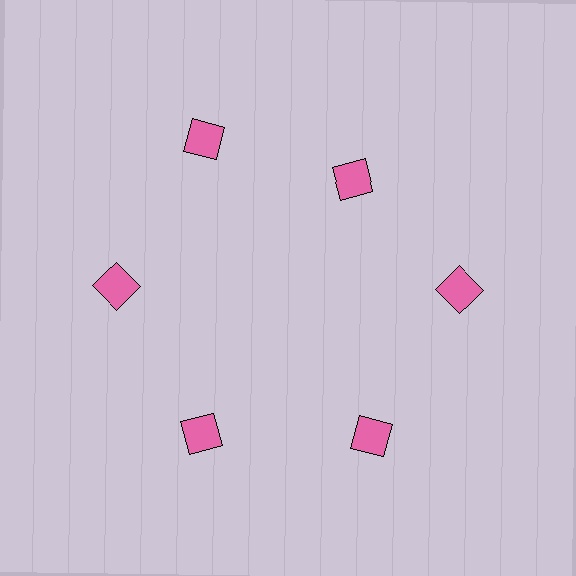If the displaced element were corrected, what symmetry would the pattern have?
It would have 6-fold rotational symmetry — the pattern would map onto itself every 60 degrees.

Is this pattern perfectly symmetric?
No. The 6 pink squares are arranged in a ring, but one element near the 1 o'clock position is pulled inward toward the center, breaking the 6-fold rotational symmetry.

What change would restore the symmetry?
The symmetry would be restored by moving it outward, back onto the ring so that all 6 squares sit at equal angles and equal distance from the center.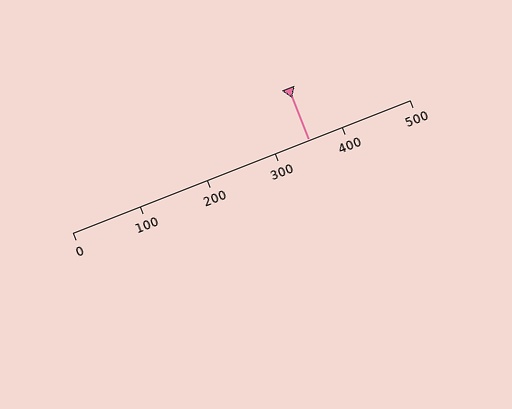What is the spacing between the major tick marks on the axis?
The major ticks are spaced 100 apart.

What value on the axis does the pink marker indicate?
The marker indicates approximately 350.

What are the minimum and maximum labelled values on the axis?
The axis runs from 0 to 500.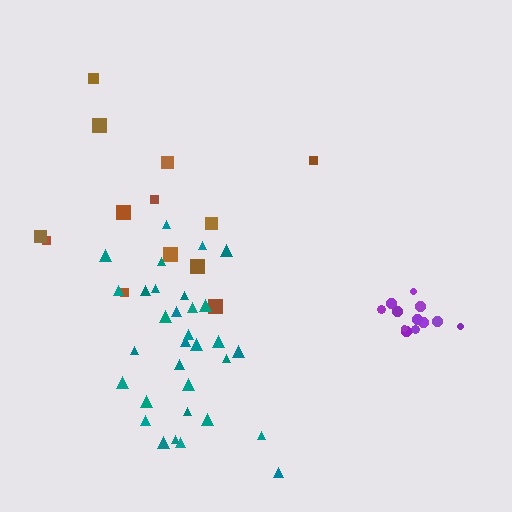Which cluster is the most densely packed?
Purple.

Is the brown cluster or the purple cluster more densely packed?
Purple.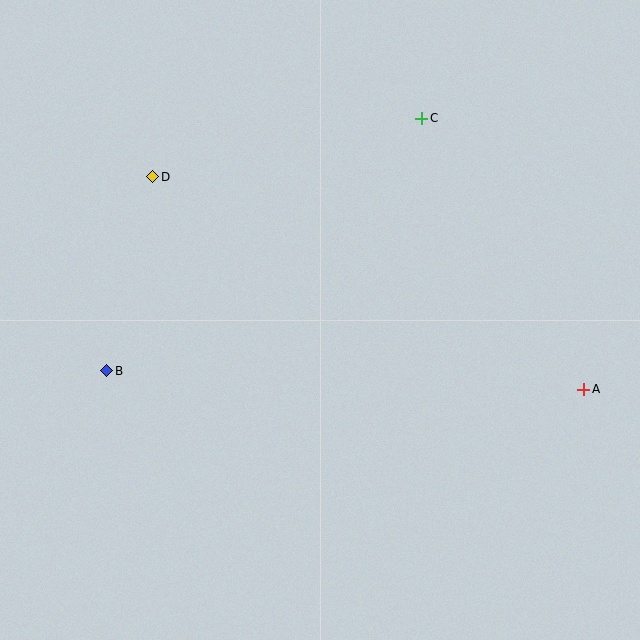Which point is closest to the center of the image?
Point B at (107, 371) is closest to the center.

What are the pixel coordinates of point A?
Point A is at (584, 389).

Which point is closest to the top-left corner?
Point D is closest to the top-left corner.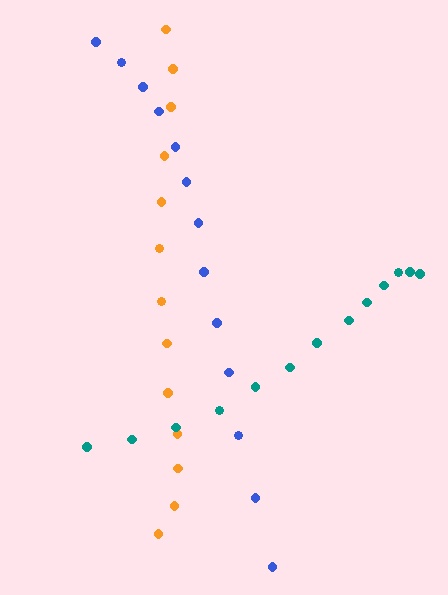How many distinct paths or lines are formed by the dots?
There are 3 distinct paths.